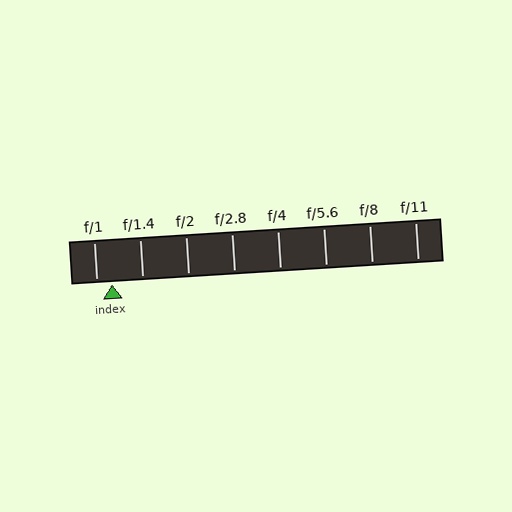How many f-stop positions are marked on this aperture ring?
There are 8 f-stop positions marked.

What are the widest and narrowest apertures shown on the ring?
The widest aperture shown is f/1 and the narrowest is f/11.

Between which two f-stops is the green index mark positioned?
The index mark is between f/1 and f/1.4.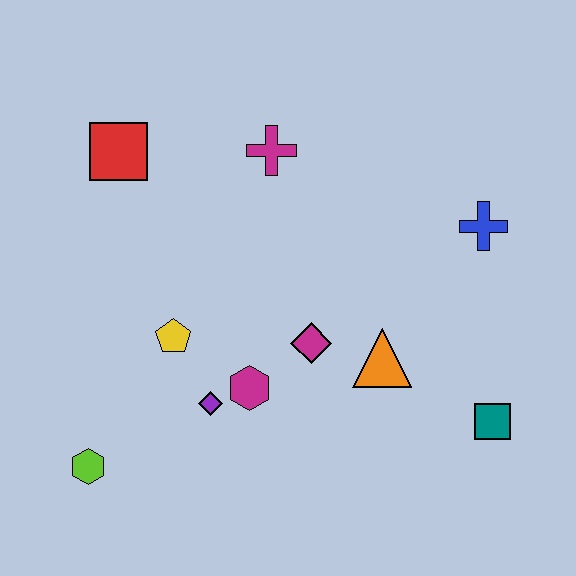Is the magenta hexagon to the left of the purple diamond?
No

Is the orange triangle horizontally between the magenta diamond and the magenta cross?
No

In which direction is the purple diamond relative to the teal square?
The purple diamond is to the left of the teal square.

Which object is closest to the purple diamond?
The magenta hexagon is closest to the purple diamond.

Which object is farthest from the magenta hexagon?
The blue cross is farthest from the magenta hexagon.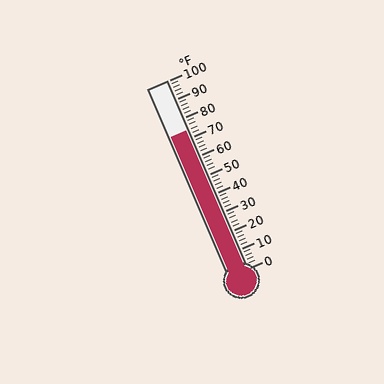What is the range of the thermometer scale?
The thermometer scale ranges from 0°F to 100°F.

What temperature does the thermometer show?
The thermometer shows approximately 74°F.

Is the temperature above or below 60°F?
The temperature is above 60°F.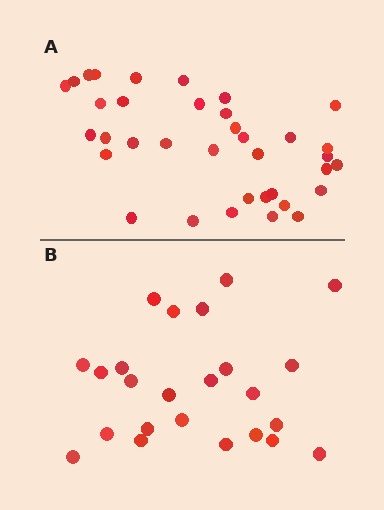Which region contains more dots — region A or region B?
Region A (the top region) has more dots.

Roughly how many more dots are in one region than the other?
Region A has roughly 12 or so more dots than region B.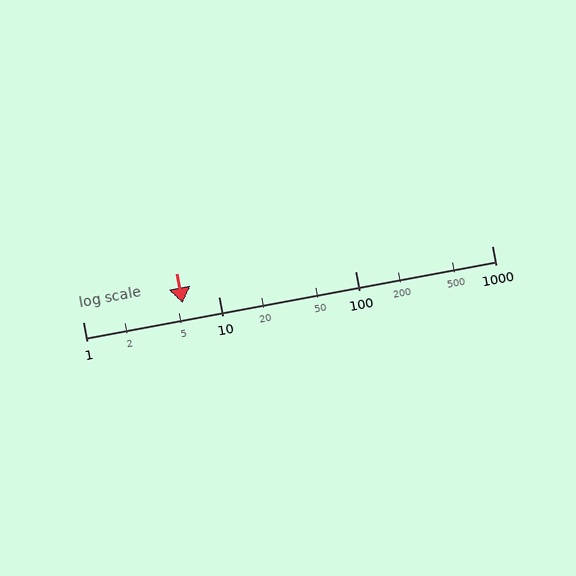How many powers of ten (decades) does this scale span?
The scale spans 3 decades, from 1 to 1000.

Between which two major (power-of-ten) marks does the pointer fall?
The pointer is between 1 and 10.